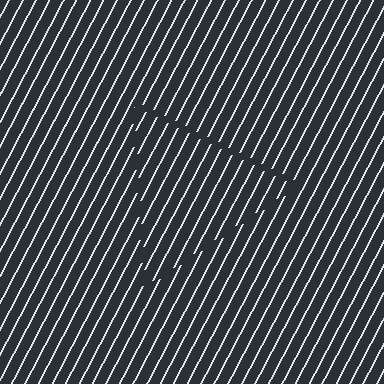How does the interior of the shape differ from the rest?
The interior of the shape contains the same grating, shifted by half a period — the contour is defined by the phase discontinuity where line-ends from the inner and outer gratings abut.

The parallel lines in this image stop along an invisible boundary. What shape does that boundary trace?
An illusory triangle. The interior of the shape contains the same grating, shifted by half a period — the contour is defined by the phase discontinuity where line-ends from the inner and outer gratings abut.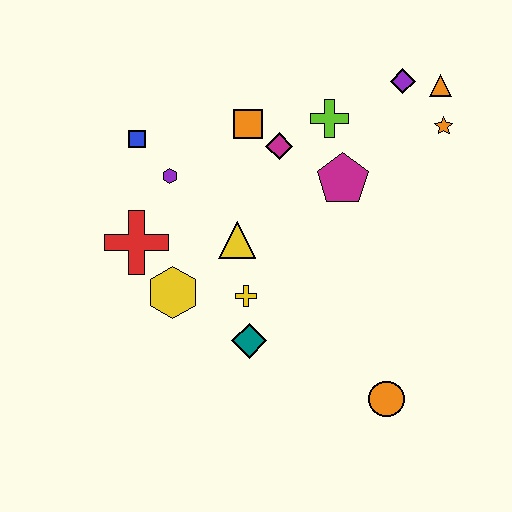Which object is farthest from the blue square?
The orange circle is farthest from the blue square.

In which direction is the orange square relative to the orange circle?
The orange square is above the orange circle.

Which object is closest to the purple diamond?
The orange triangle is closest to the purple diamond.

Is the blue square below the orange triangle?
Yes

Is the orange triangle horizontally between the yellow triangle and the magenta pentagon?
No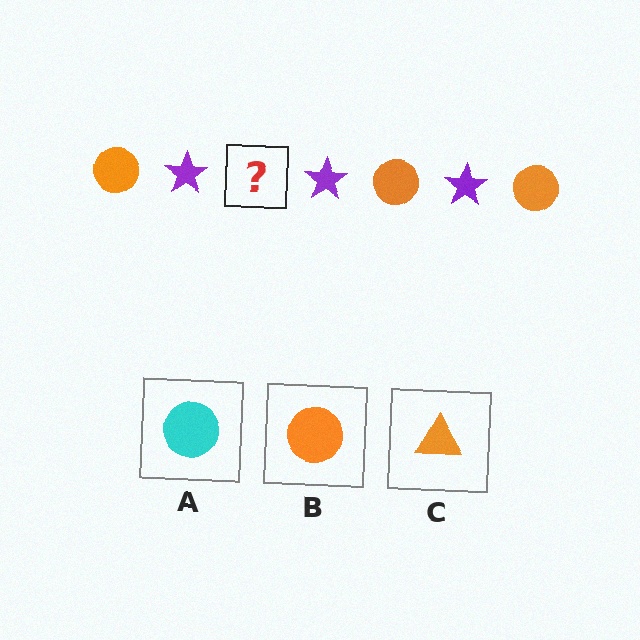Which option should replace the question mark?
Option B.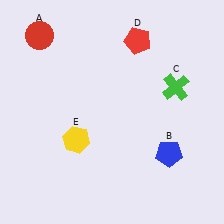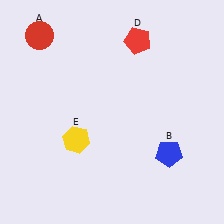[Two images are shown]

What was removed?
The green cross (C) was removed in Image 2.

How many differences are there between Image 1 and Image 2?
There is 1 difference between the two images.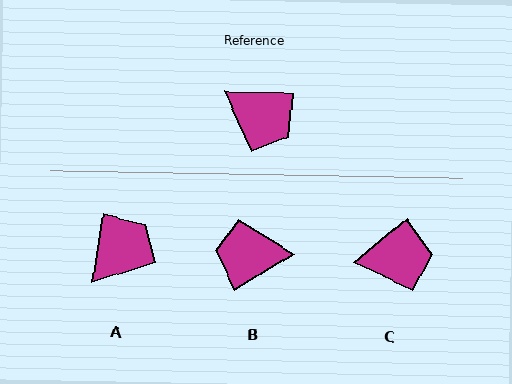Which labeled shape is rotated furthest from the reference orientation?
B, about 147 degrees away.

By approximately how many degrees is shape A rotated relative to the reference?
Approximately 82 degrees counter-clockwise.